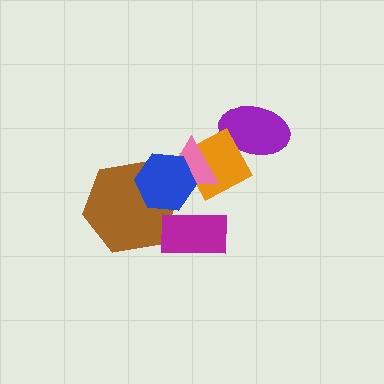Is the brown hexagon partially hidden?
Yes, it is partially covered by another shape.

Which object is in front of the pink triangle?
The blue hexagon is in front of the pink triangle.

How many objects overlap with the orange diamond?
3 objects overlap with the orange diamond.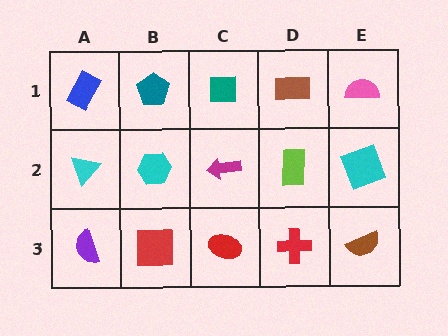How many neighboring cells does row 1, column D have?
3.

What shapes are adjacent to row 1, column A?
A cyan triangle (row 2, column A), a teal pentagon (row 1, column B).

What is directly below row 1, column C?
A magenta arrow.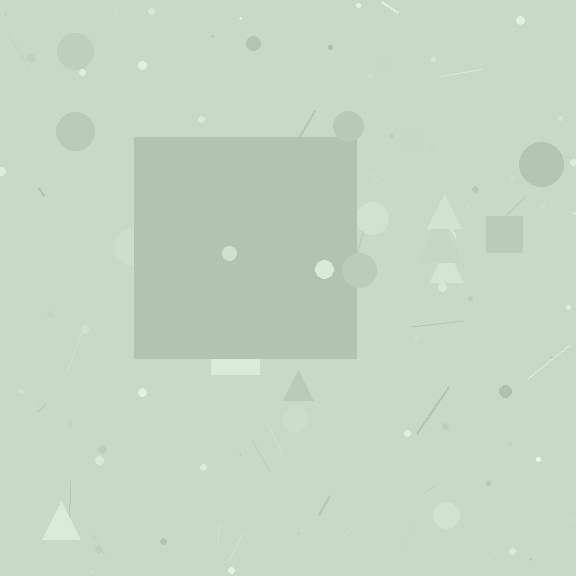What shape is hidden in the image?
A square is hidden in the image.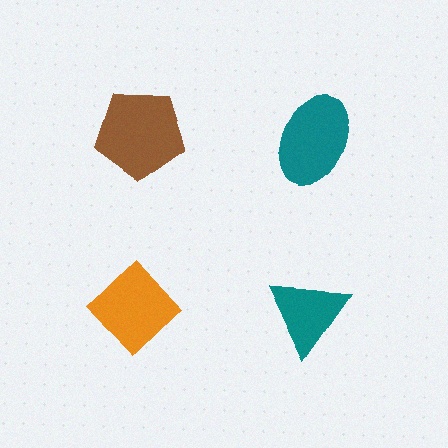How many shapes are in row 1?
2 shapes.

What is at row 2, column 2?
A teal triangle.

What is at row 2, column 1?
An orange diamond.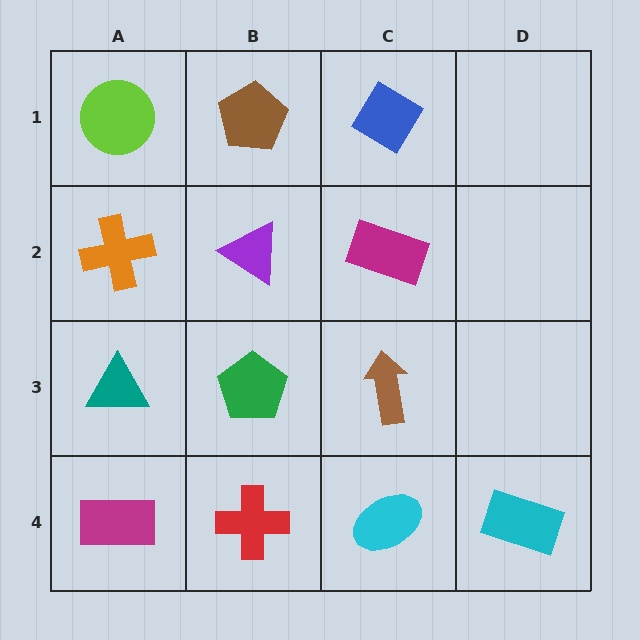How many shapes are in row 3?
3 shapes.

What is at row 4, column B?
A red cross.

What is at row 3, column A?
A teal triangle.